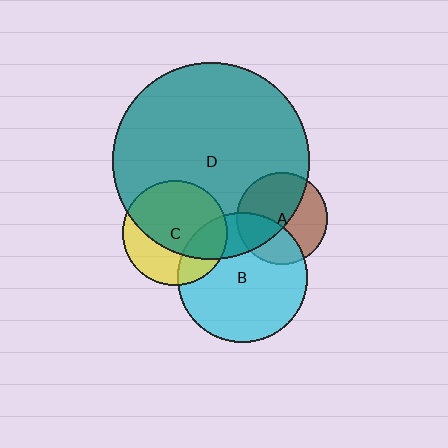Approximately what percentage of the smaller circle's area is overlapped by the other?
Approximately 25%.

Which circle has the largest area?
Circle D (teal).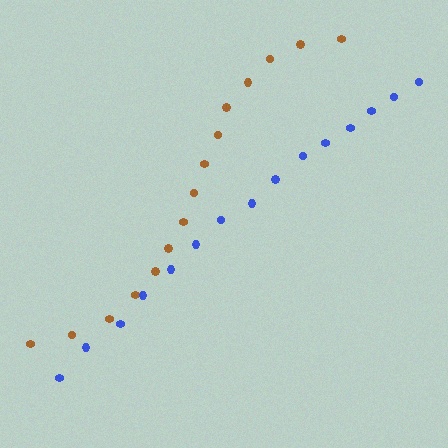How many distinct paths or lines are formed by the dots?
There are 2 distinct paths.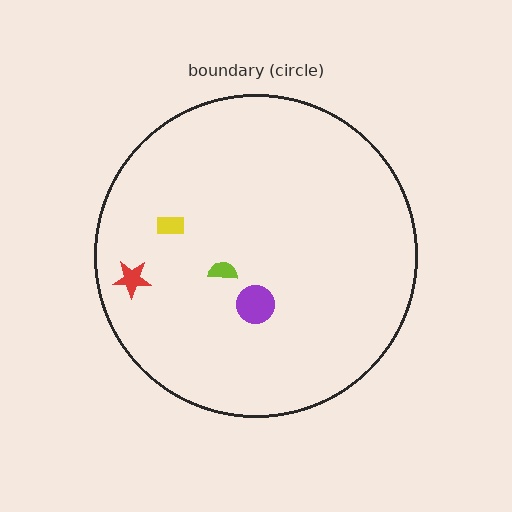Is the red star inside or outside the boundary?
Inside.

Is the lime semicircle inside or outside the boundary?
Inside.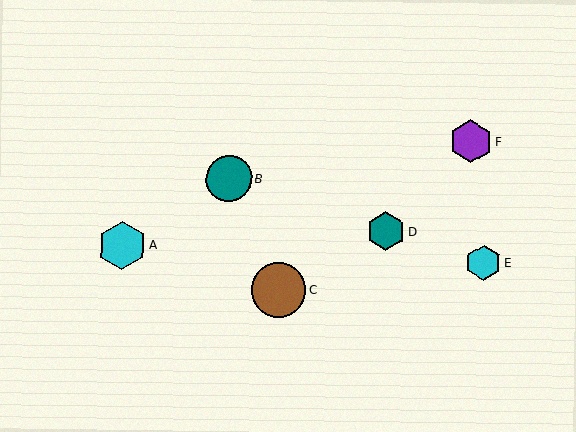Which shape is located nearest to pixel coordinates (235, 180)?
The teal circle (labeled B) at (229, 179) is nearest to that location.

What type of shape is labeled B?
Shape B is a teal circle.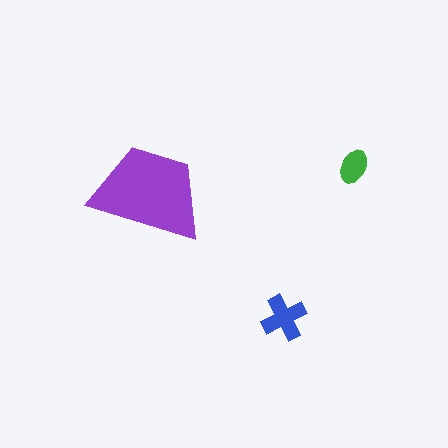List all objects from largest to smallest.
The purple trapezoid, the blue cross, the green ellipse.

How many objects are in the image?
There are 3 objects in the image.